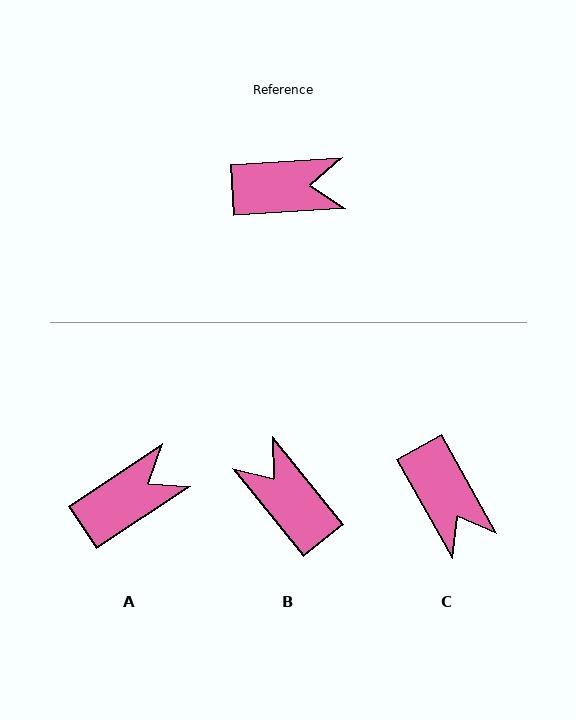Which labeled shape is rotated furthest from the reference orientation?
B, about 125 degrees away.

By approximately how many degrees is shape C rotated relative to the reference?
Approximately 64 degrees clockwise.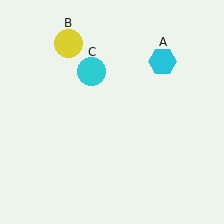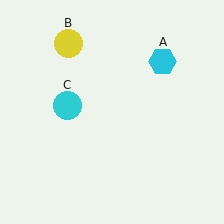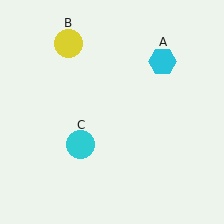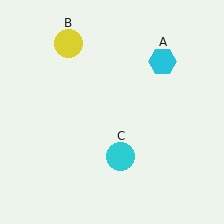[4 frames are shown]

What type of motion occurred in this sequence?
The cyan circle (object C) rotated counterclockwise around the center of the scene.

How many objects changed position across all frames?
1 object changed position: cyan circle (object C).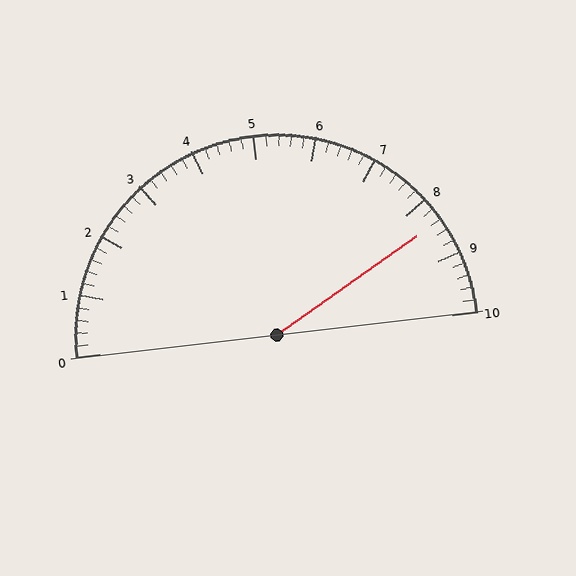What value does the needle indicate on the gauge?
The needle indicates approximately 8.4.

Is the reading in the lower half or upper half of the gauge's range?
The reading is in the upper half of the range (0 to 10).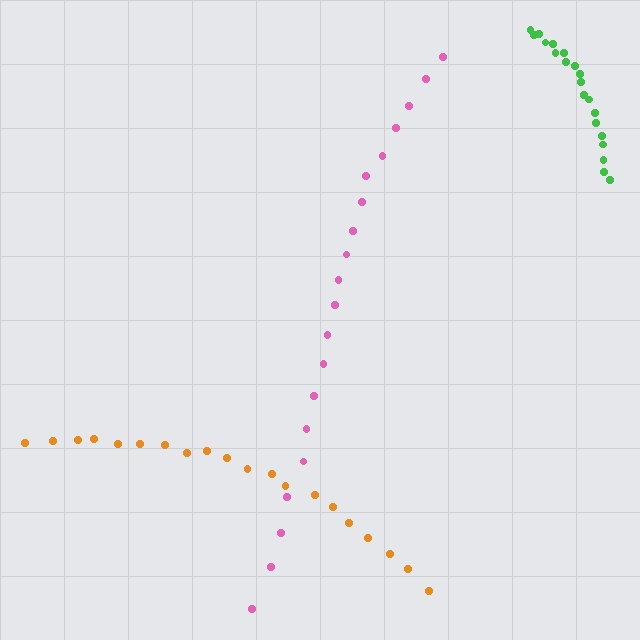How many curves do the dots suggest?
There are 3 distinct paths.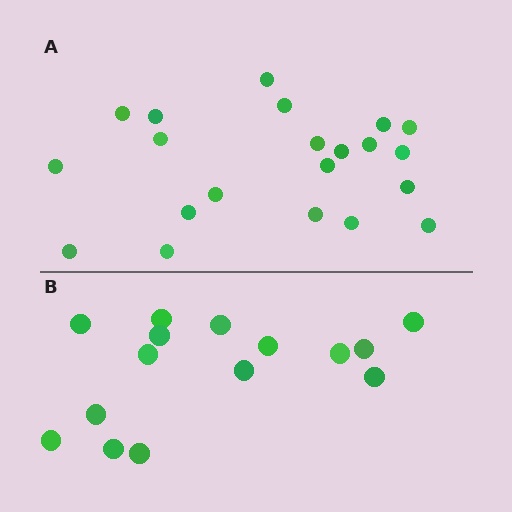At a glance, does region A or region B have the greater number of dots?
Region A (the top region) has more dots.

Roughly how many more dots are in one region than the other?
Region A has about 6 more dots than region B.